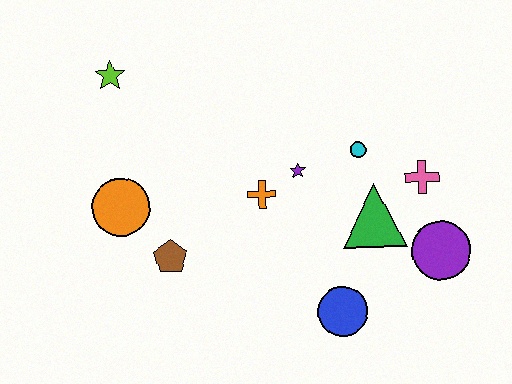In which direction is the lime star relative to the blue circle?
The lime star is above the blue circle.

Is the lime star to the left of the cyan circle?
Yes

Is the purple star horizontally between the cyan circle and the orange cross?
Yes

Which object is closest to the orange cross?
The purple star is closest to the orange cross.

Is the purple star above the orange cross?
Yes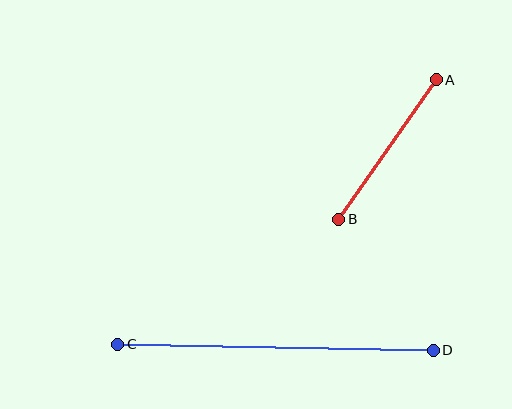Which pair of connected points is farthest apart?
Points C and D are farthest apart.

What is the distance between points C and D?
The distance is approximately 315 pixels.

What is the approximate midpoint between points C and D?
The midpoint is at approximately (276, 347) pixels.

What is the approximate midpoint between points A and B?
The midpoint is at approximately (388, 150) pixels.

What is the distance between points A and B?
The distance is approximately 170 pixels.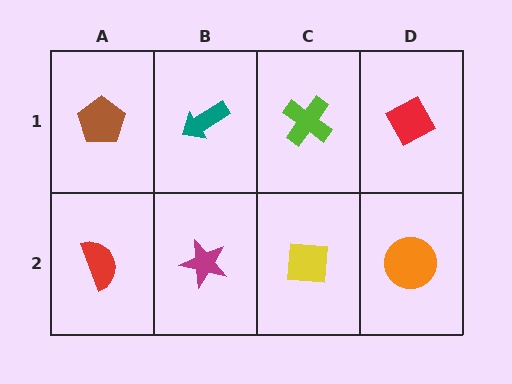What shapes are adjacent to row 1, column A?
A red semicircle (row 2, column A), a teal arrow (row 1, column B).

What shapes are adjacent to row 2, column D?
A red diamond (row 1, column D), a yellow square (row 2, column C).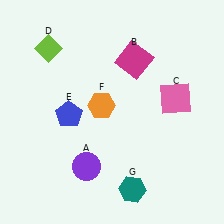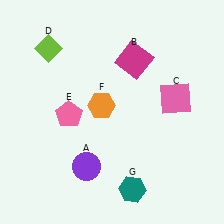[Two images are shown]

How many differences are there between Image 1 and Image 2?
There is 1 difference between the two images.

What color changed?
The pentagon (E) changed from blue in Image 1 to pink in Image 2.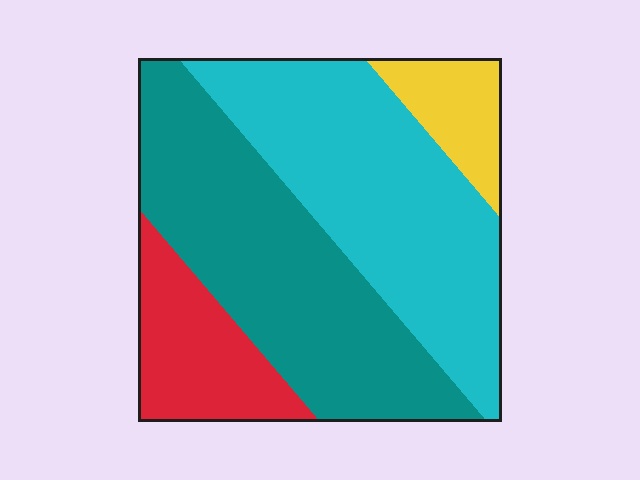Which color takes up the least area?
Yellow, at roughly 10%.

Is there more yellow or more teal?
Teal.